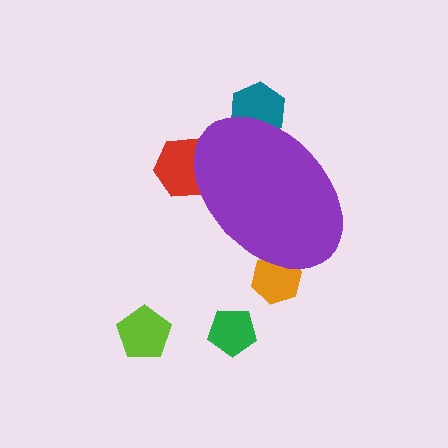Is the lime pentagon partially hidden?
No, the lime pentagon is fully visible.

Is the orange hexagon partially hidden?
Yes, the orange hexagon is partially hidden behind the purple ellipse.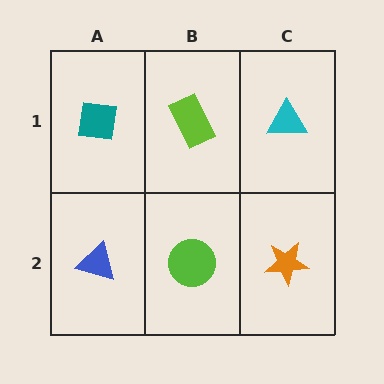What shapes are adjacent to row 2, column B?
A lime rectangle (row 1, column B), a blue triangle (row 2, column A), an orange star (row 2, column C).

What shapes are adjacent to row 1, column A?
A blue triangle (row 2, column A), a lime rectangle (row 1, column B).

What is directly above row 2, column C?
A cyan triangle.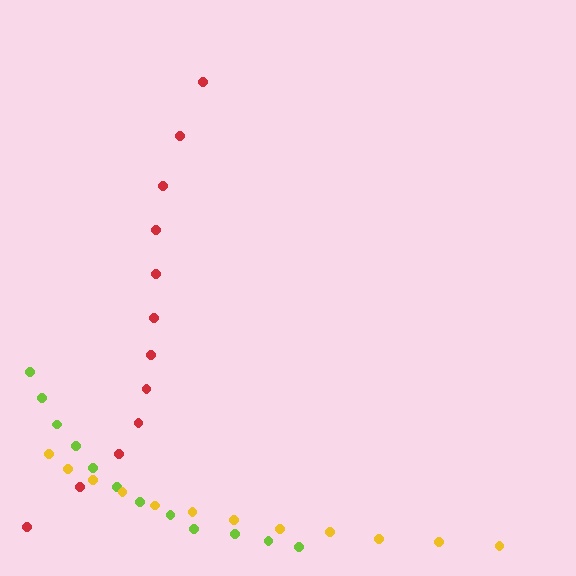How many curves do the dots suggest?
There are 3 distinct paths.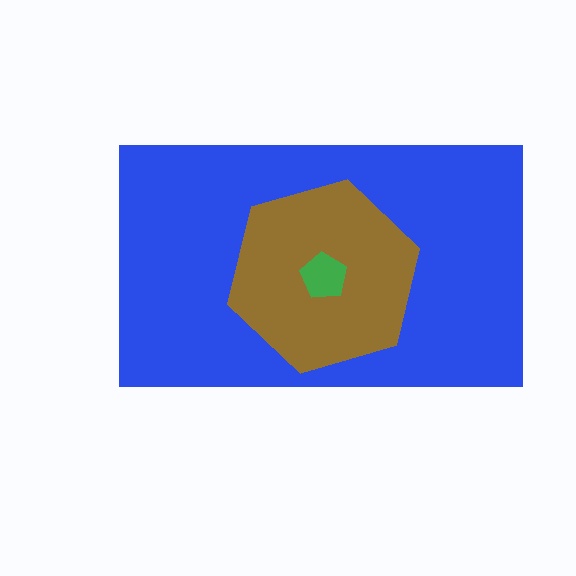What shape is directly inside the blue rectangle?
The brown hexagon.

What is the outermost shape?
The blue rectangle.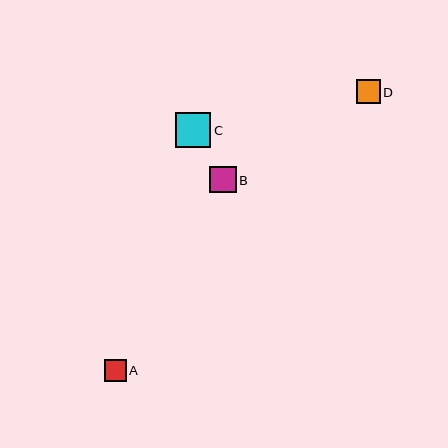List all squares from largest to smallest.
From largest to smallest: C, B, D, A.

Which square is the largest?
Square C is the largest with a size of approximately 35 pixels.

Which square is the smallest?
Square A is the smallest with a size of approximately 21 pixels.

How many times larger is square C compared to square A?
Square C is approximately 1.6 times the size of square A.